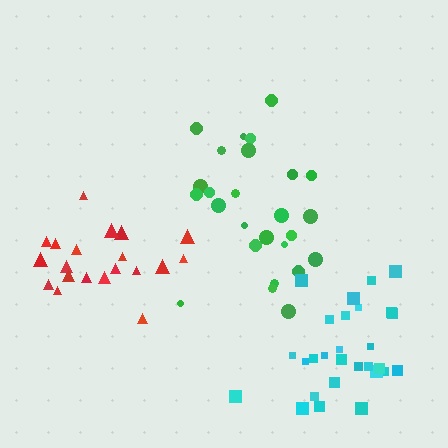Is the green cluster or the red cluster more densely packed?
Green.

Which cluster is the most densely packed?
Green.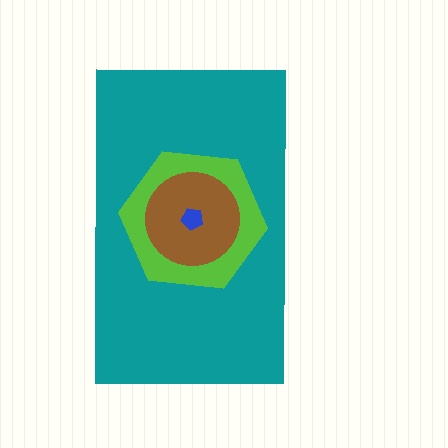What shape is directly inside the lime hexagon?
The brown circle.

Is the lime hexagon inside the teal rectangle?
Yes.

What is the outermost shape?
The teal rectangle.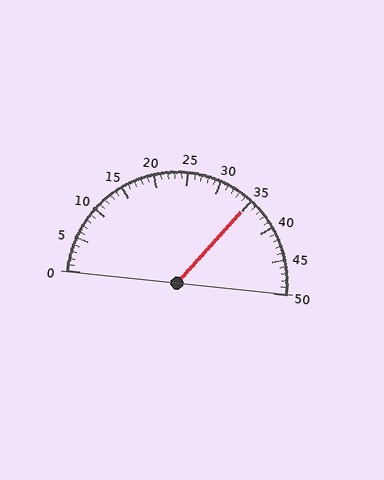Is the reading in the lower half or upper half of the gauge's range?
The reading is in the upper half of the range (0 to 50).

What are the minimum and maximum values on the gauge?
The gauge ranges from 0 to 50.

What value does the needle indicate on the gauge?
The needle indicates approximately 35.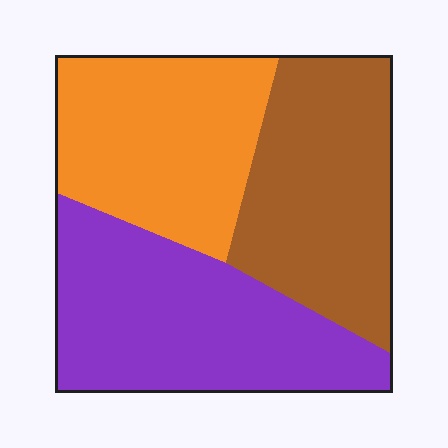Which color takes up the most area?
Purple, at roughly 35%.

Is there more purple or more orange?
Purple.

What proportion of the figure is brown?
Brown takes up about one third (1/3) of the figure.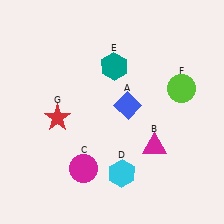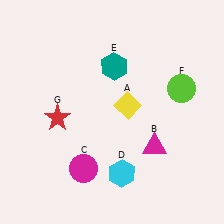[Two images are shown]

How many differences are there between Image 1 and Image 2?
There is 1 difference between the two images.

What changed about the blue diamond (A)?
In Image 1, A is blue. In Image 2, it changed to yellow.